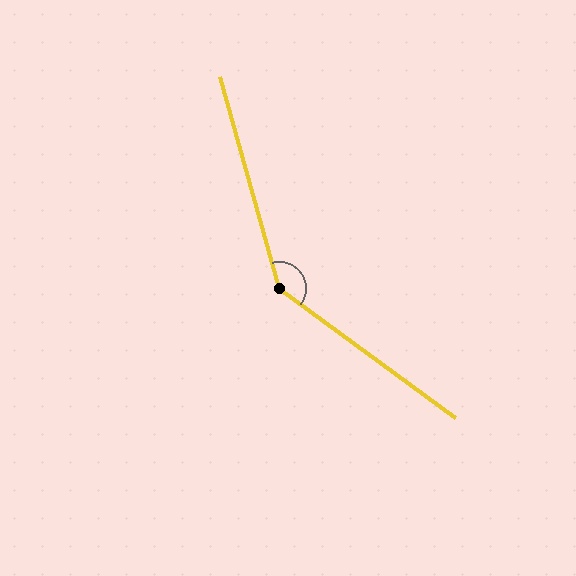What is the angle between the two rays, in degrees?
Approximately 142 degrees.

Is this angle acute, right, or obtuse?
It is obtuse.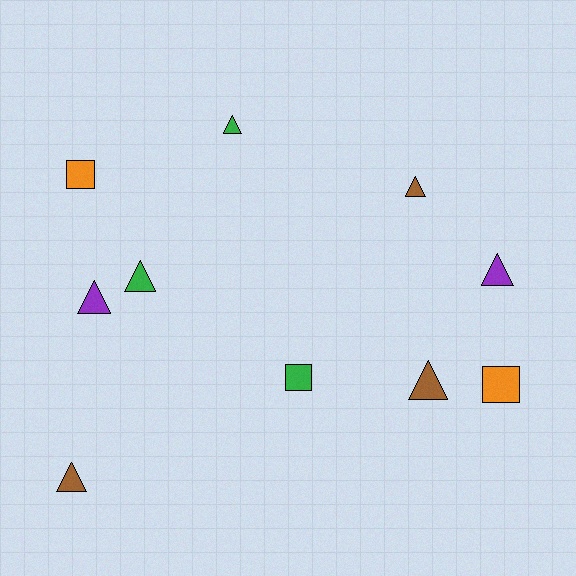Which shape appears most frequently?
Triangle, with 7 objects.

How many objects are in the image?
There are 10 objects.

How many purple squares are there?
There are no purple squares.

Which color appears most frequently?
Green, with 3 objects.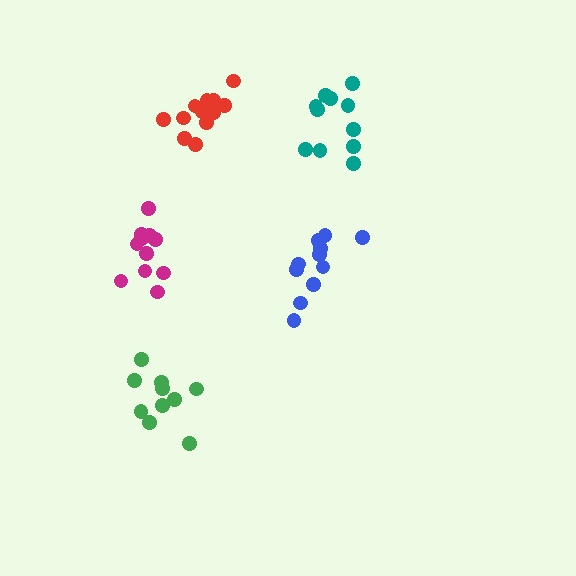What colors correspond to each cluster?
The clusters are colored: blue, green, teal, magenta, red.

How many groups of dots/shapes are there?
There are 5 groups.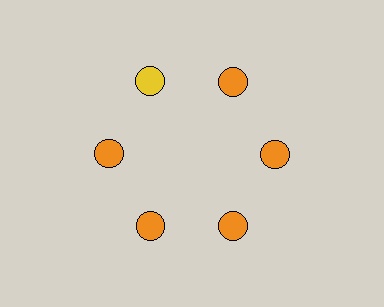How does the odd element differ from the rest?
It has a different color: yellow instead of orange.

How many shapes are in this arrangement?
There are 6 shapes arranged in a ring pattern.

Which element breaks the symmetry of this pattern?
The yellow circle at roughly the 11 o'clock position breaks the symmetry. All other shapes are orange circles.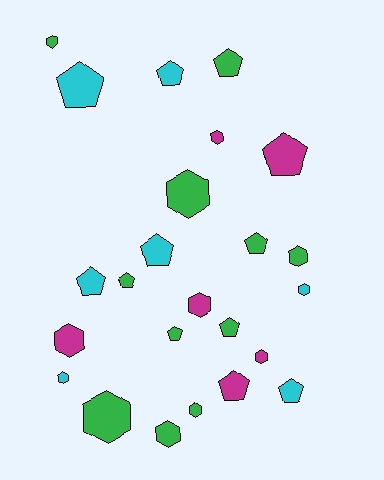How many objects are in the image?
There are 24 objects.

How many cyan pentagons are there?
There are 5 cyan pentagons.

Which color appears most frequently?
Green, with 11 objects.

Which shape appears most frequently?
Pentagon, with 12 objects.